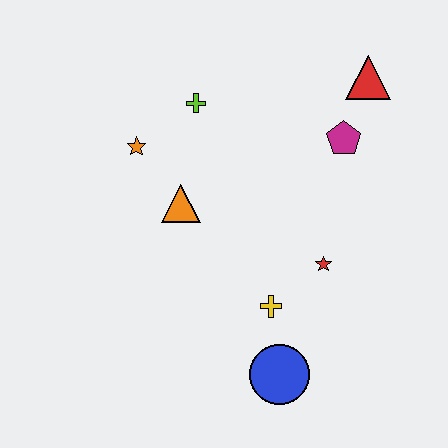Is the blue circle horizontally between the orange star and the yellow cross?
No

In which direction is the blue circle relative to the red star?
The blue circle is below the red star.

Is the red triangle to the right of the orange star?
Yes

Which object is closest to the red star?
The yellow cross is closest to the red star.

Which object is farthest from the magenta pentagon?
The blue circle is farthest from the magenta pentagon.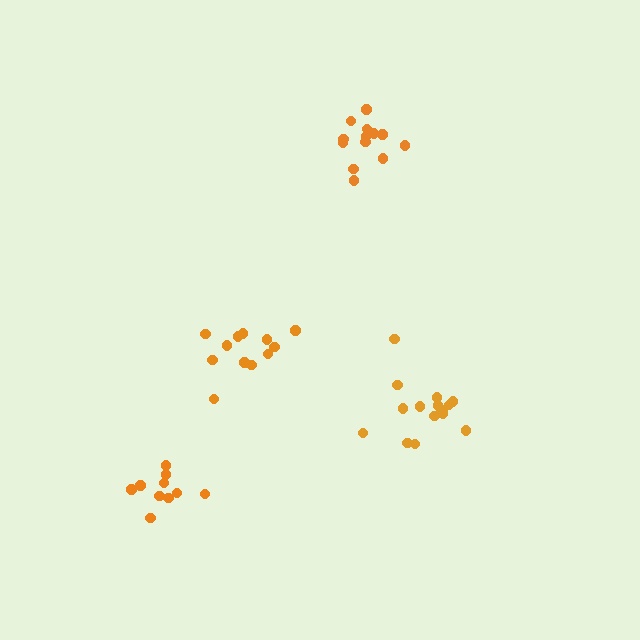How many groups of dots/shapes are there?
There are 4 groups.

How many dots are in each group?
Group 1: 12 dots, Group 2: 15 dots, Group 3: 13 dots, Group 4: 10 dots (50 total).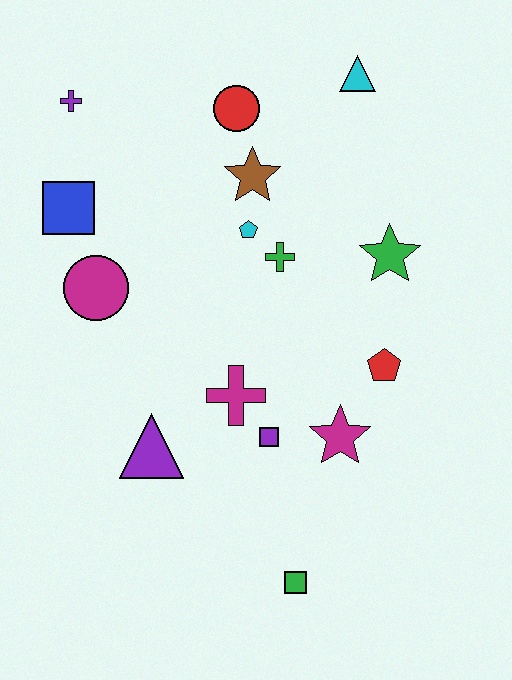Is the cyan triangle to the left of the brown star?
No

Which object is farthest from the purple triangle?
The cyan triangle is farthest from the purple triangle.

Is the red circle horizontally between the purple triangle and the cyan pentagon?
Yes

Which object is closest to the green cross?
The cyan pentagon is closest to the green cross.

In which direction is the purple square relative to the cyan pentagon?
The purple square is below the cyan pentagon.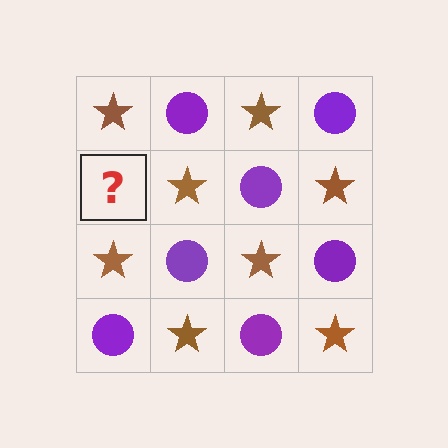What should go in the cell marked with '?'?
The missing cell should contain a purple circle.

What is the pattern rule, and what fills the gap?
The rule is that it alternates brown star and purple circle in a checkerboard pattern. The gap should be filled with a purple circle.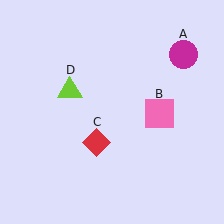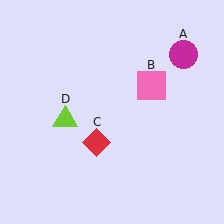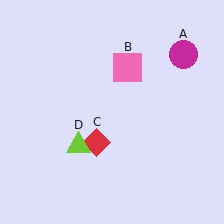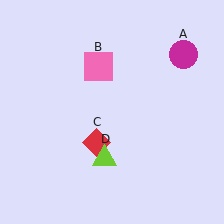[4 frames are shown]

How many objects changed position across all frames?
2 objects changed position: pink square (object B), lime triangle (object D).